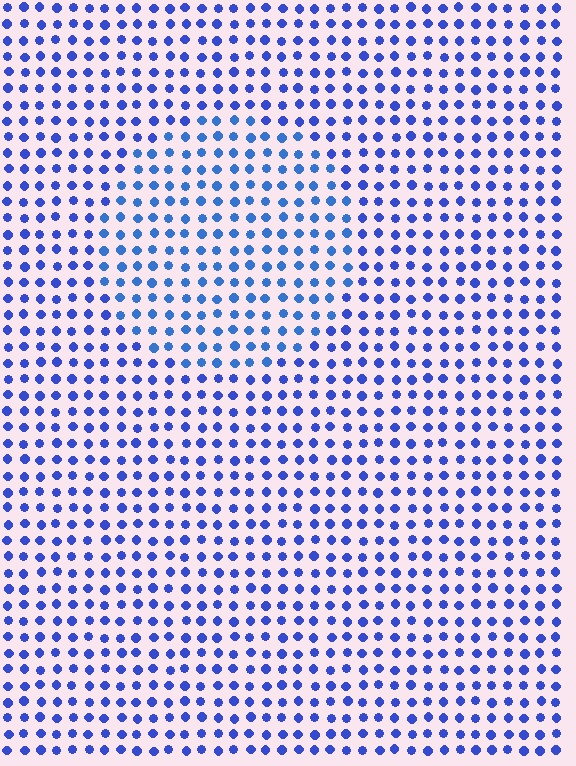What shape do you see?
I see a circle.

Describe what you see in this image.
The image is filled with small blue elements in a uniform arrangement. A circle-shaped region is visible where the elements are tinted to a slightly different hue, forming a subtle color boundary.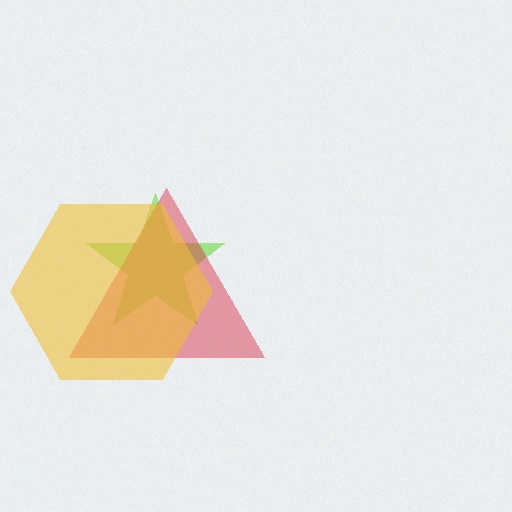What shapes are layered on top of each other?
The layered shapes are: a lime star, a red triangle, a yellow hexagon.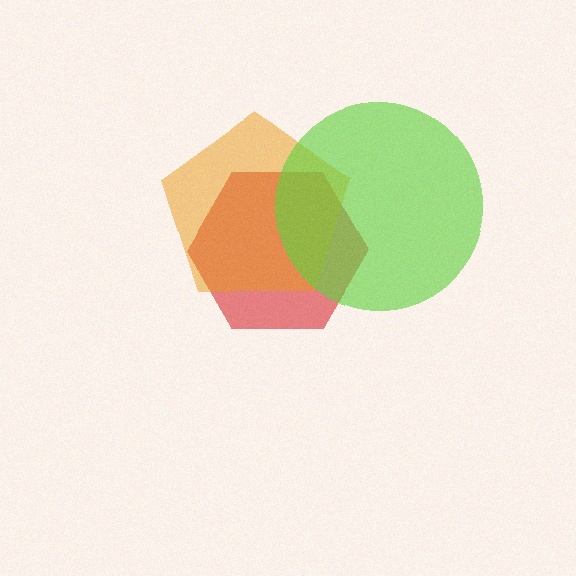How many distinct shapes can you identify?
There are 3 distinct shapes: a red hexagon, an orange pentagon, a lime circle.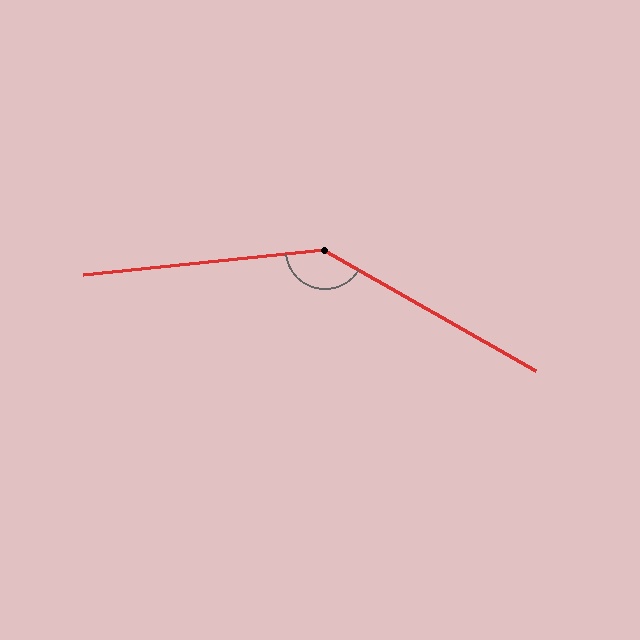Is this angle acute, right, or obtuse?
It is obtuse.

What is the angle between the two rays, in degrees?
Approximately 144 degrees.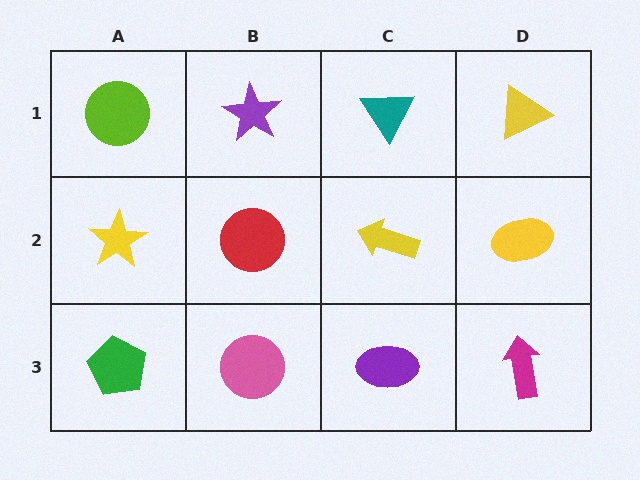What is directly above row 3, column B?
A red circle.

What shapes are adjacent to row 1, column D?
A yellow ellipse (row 2, column D), a teal triangle (row 1, column C).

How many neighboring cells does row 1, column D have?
2.